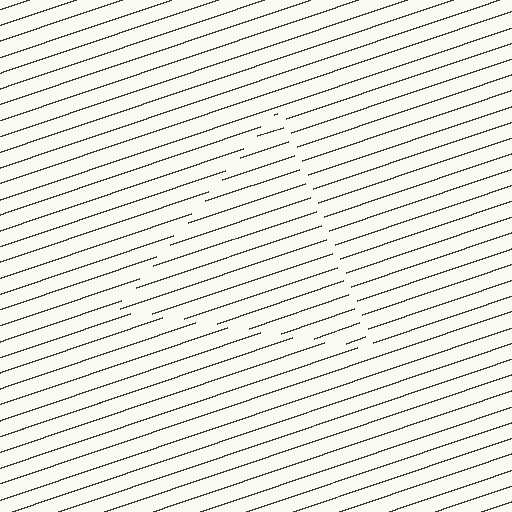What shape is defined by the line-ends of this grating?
An illusory triangle. The interior of the shape contains the same grating, shifted by half a period — the contour is defined by the phase discontinuity where line-ends from the inner and outer gratings abut.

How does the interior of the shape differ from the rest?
The interior of the shape contains the same grating, shifted by half a period — the contour is defined by the phase discontinuity where line-ends from the inner and outer gratings abut.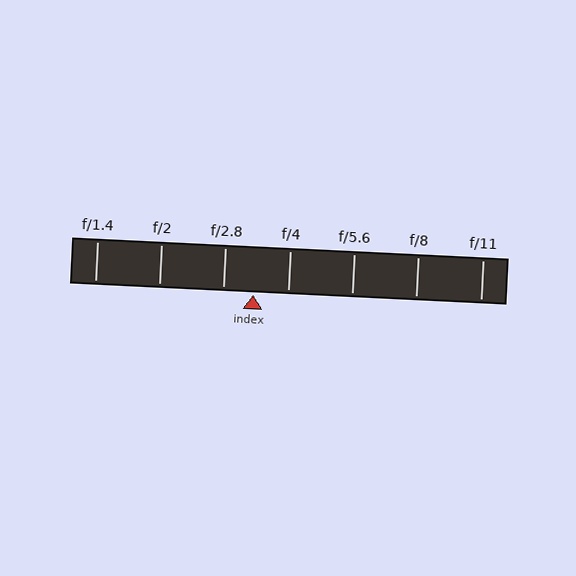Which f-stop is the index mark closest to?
The index mark is closest to f/2.8.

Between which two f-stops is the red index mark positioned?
The index mark is between f/2.8 and f/4.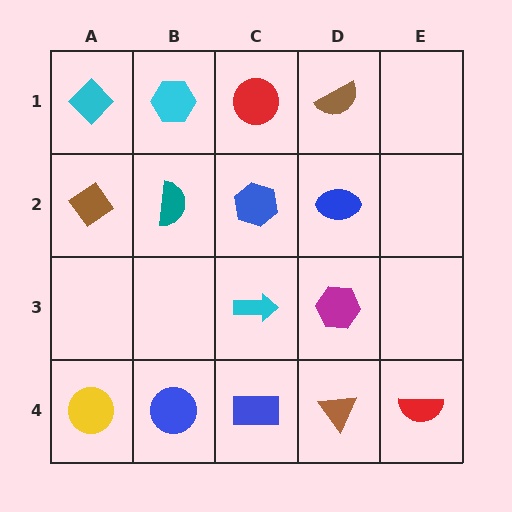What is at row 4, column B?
A blue circle.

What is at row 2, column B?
A teal semicircle.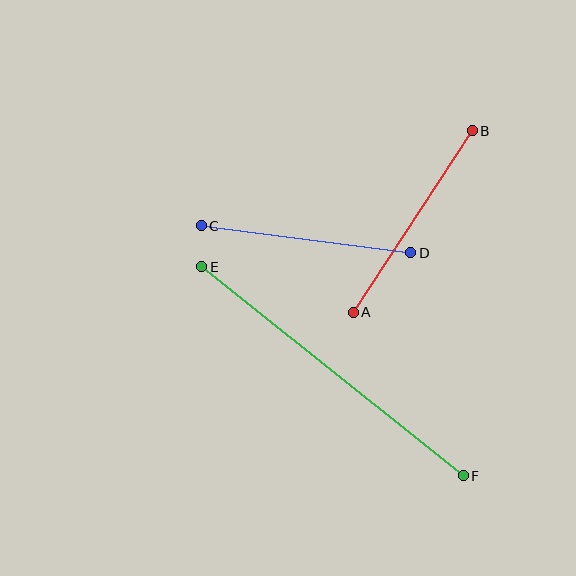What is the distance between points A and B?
The distance is approximately 217 pixels.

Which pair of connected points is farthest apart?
Points E and F are farthest apart.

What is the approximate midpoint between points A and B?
The midpoint is at approximately (413, 222) pixels.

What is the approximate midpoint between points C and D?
The midpoint is at approximately (306, 239) pixels.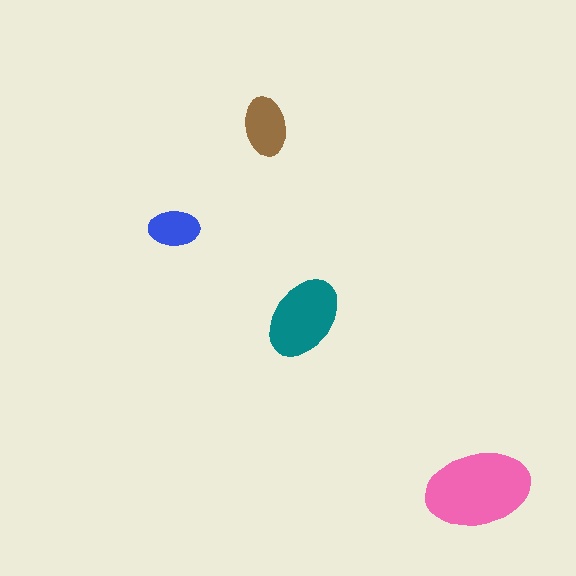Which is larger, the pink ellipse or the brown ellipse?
The pink one.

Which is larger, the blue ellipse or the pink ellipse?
The pink one.